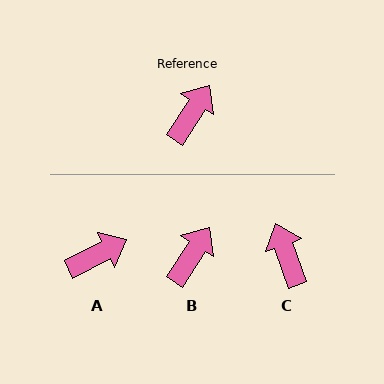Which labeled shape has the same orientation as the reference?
B.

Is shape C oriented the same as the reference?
No, it is off by about 53 degrees.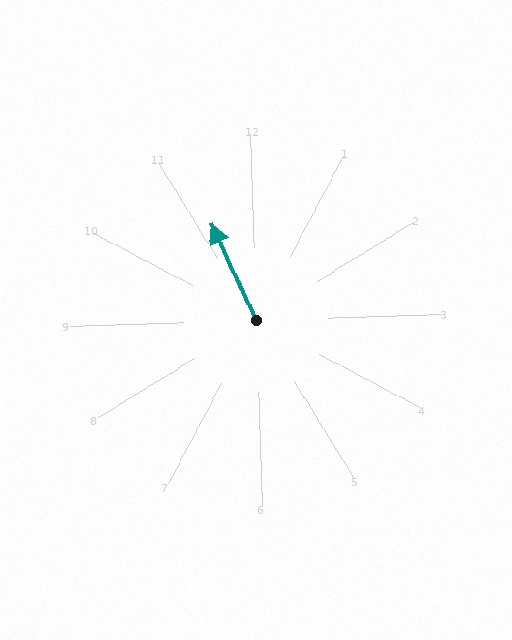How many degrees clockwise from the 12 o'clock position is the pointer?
Approximately 337 degrees.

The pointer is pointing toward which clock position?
Roughly 11 o'clock.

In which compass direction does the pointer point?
Northwest.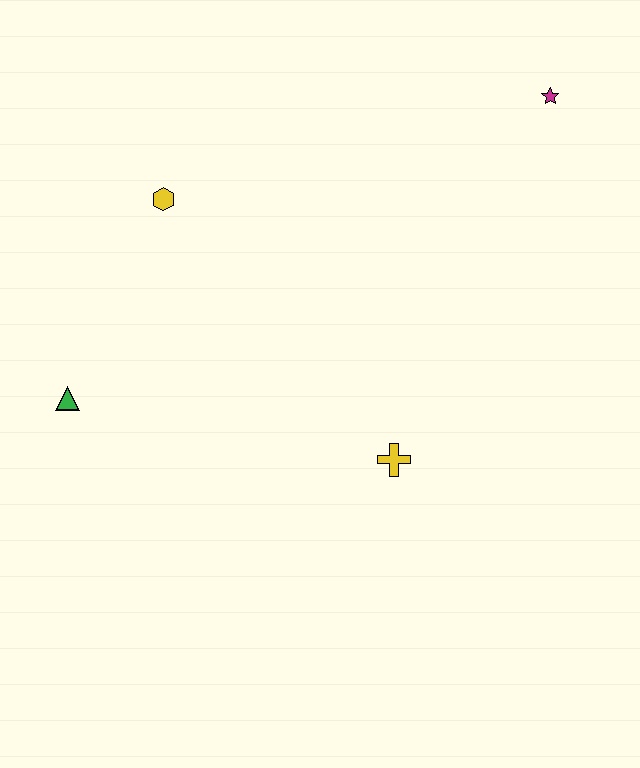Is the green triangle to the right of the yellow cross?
No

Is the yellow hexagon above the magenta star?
No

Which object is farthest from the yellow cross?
The magenta star is farthest from the yellow cross.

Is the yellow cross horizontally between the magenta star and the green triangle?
Yes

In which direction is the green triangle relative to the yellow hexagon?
The green triangle is below the yellow hexagon.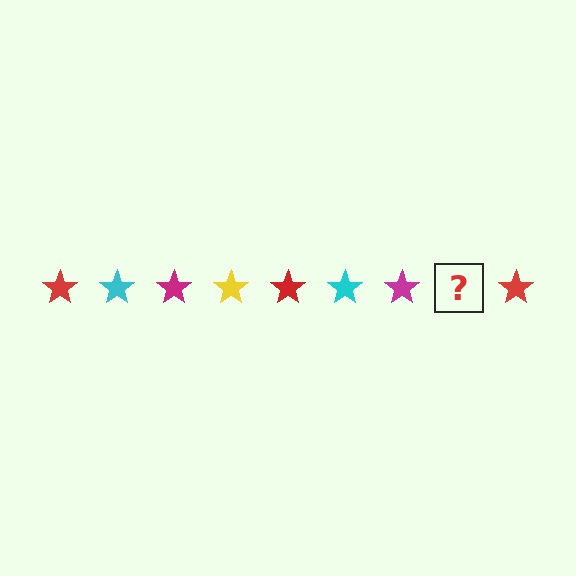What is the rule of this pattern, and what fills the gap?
The rule is that the pattern cycles through red, cyan, magenta, yellow stars. The gap should be filled with a yellow star.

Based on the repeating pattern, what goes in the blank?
The blank should be a yellow star.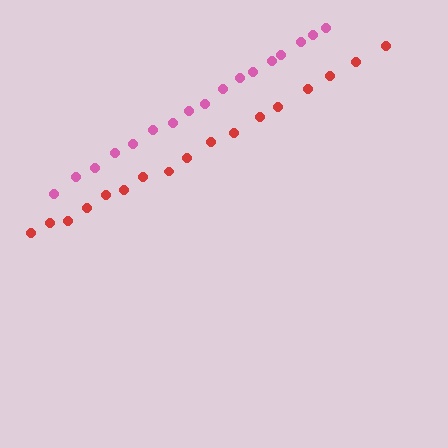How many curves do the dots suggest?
There are 2 distinct paths.